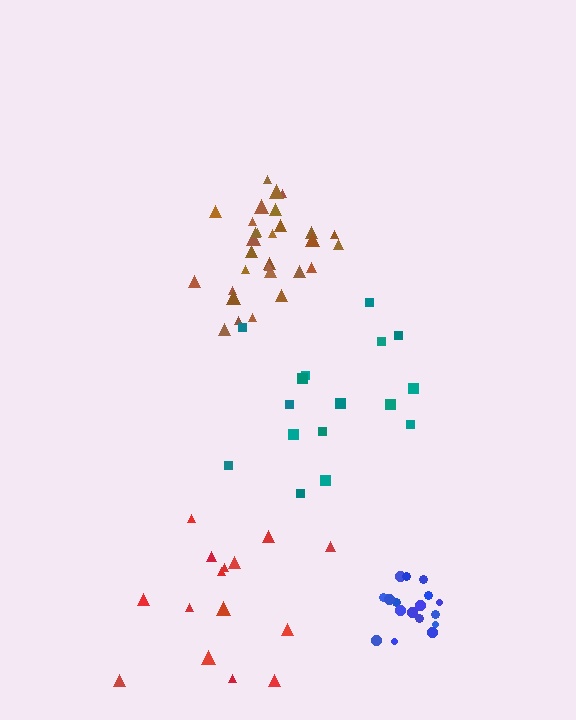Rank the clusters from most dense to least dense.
brown, blue, red, teal.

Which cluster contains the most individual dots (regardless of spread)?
Brown (30).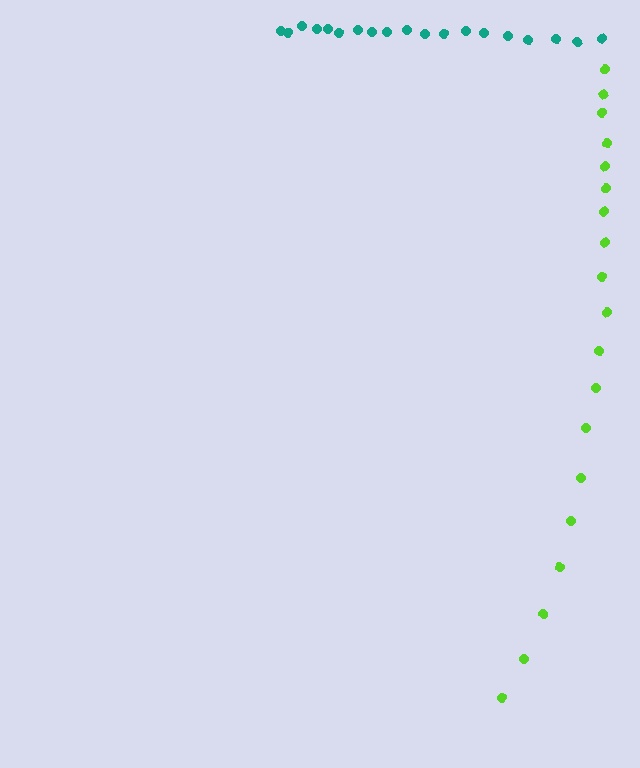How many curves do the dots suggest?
There are 2 distinct paths.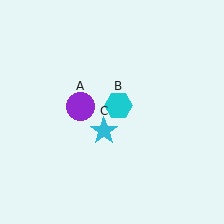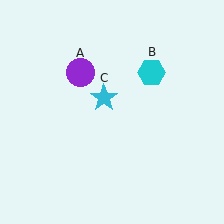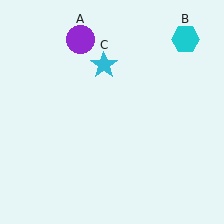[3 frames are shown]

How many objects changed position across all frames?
3 objects changed position: purple circle (object A), cyan hexagon (object B), cyan star (object C).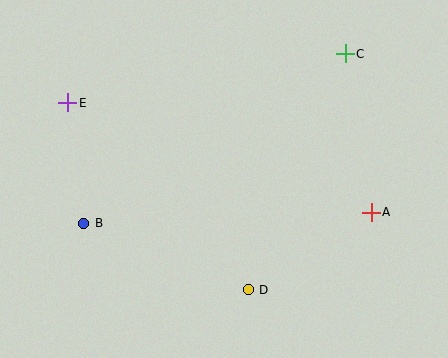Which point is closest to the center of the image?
Point D at (248, 290) is closest to the center.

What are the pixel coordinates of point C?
Point C is at (345, 54).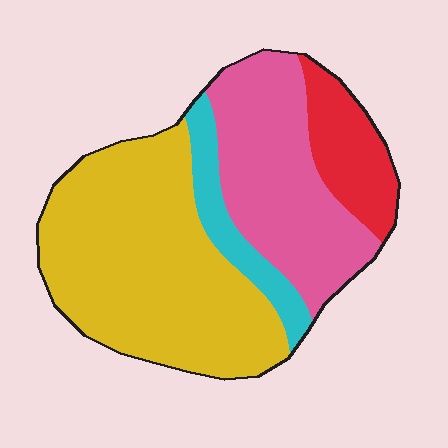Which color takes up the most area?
Yellow, at roughly 50%.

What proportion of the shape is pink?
Pink covers 30% of the shape.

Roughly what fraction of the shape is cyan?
Cyan takes up about one tenth (1/10) of the shape.